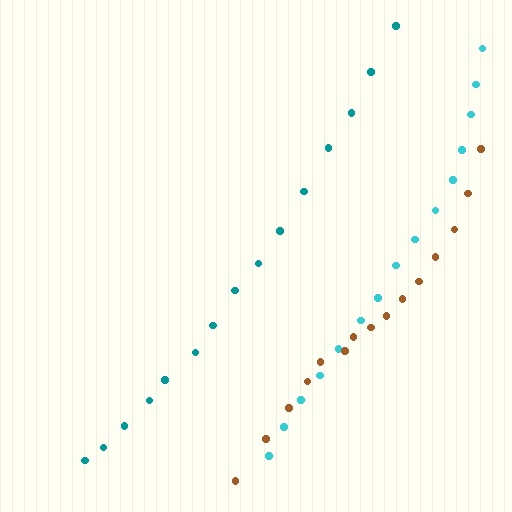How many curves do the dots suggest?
There are 3 distinct paths.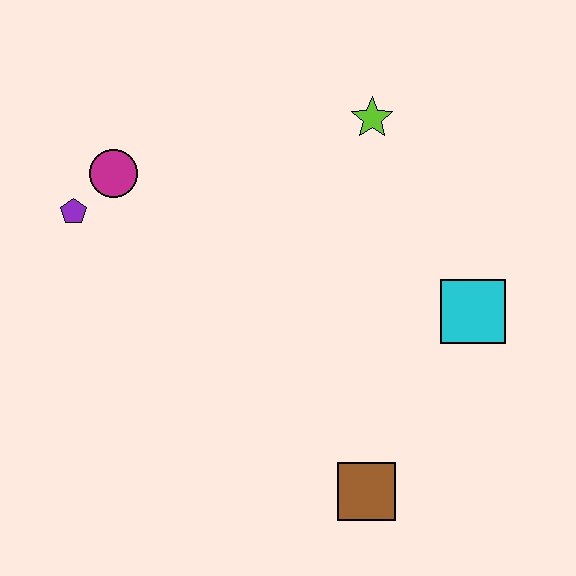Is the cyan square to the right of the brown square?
Yes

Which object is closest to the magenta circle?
The purple pentagon is closest to the magenta circle.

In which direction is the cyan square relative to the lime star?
The cyan square is below the lime star.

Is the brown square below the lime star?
Yes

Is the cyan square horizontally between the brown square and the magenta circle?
No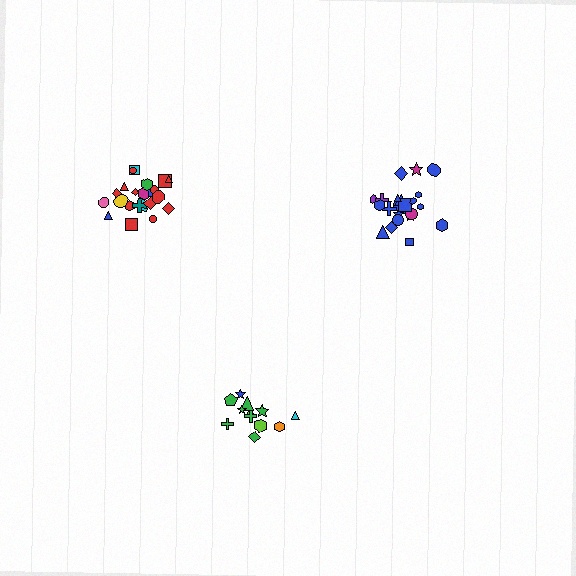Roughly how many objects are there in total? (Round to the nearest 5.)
Roughly 60 objects in total.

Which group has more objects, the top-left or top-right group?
The top-right group.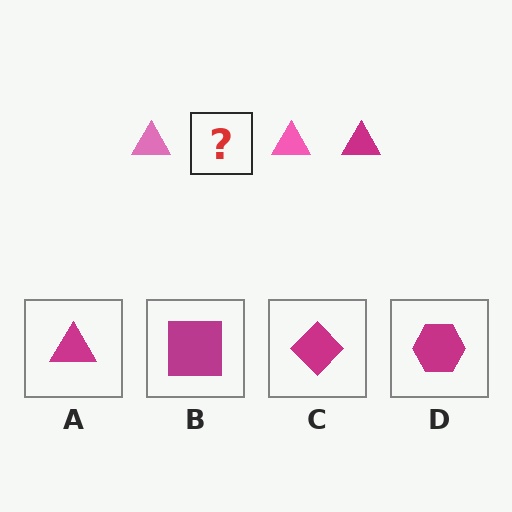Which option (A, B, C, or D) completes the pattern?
A.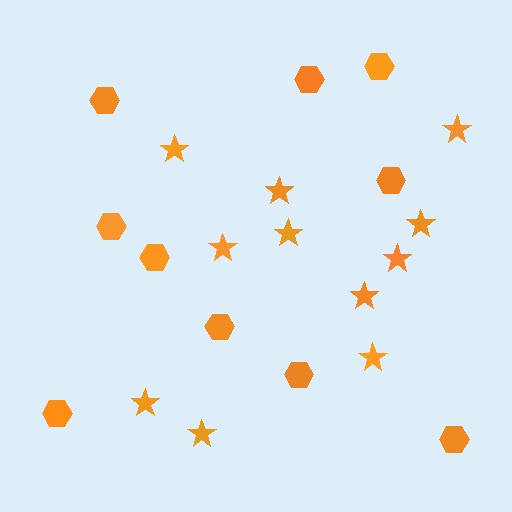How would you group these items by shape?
There are 2 groups: one group of hexagons (10) and one group of stars (11).